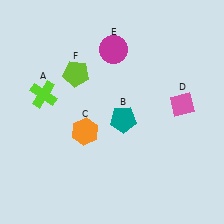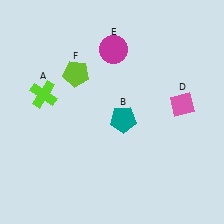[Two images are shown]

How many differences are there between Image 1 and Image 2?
There is 1 difference between the two images.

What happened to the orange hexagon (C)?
The orange hexagon (C) was removed in Image 2. It was in the bottom-left area of Image 1.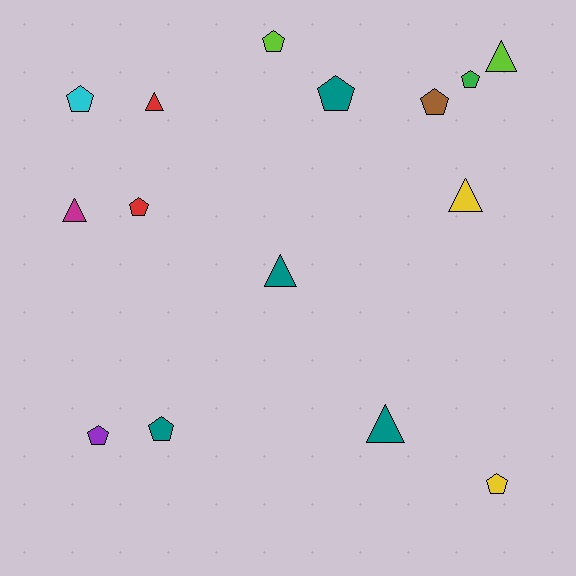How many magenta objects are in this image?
There is 1 magenta object.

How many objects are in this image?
There are 15 objects.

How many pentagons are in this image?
There are 9 pentagons.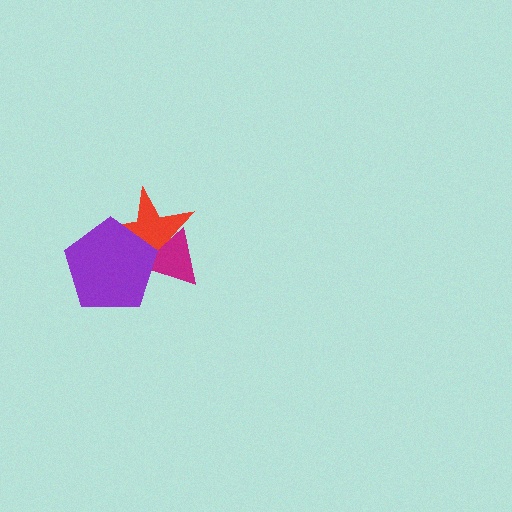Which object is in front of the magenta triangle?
The purple pentagon is in front of the magenta triangle.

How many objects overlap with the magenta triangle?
2 objects overlap with the magenta triangle.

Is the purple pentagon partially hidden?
No, no other shape covers it.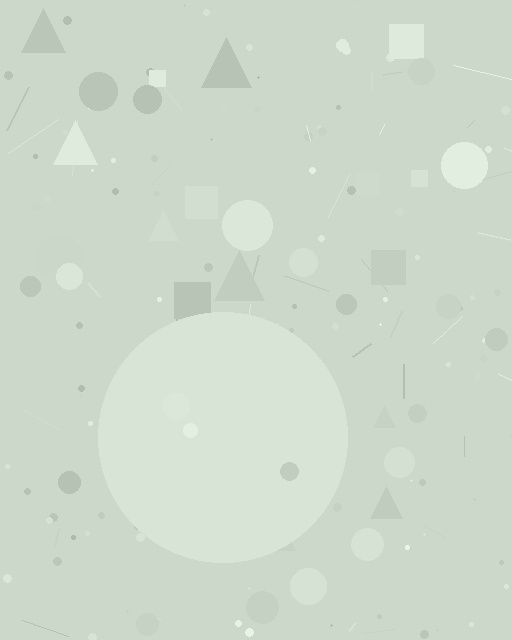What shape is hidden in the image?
A circle is hidden in the image.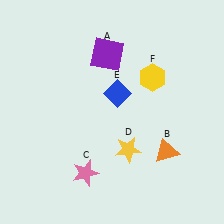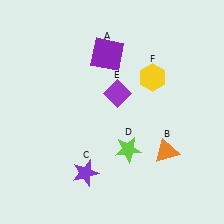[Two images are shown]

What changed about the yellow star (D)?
In Image 1, D is yellow. In Image 2, it changed to lime.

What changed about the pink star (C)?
In Image 1, C is pink. In Image 2, it changed to purple.